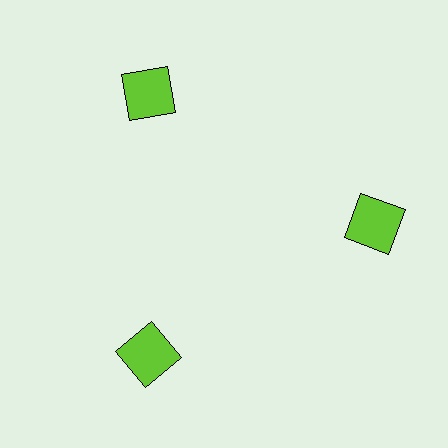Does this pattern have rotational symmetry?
Yes, this pattern has 3-fold rotational symmetry. It looks the same after rotating 120 degrees around the center.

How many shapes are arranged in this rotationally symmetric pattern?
There are 3 shapes, arranged in 3 groups of 1.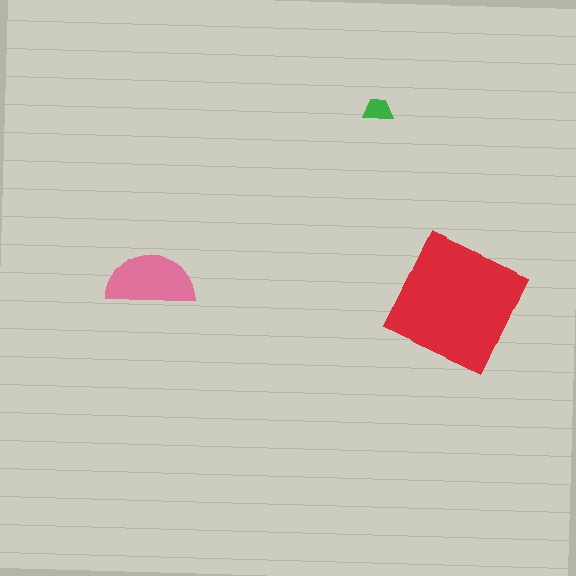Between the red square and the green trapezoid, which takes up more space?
The red square.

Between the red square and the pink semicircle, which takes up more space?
The red square.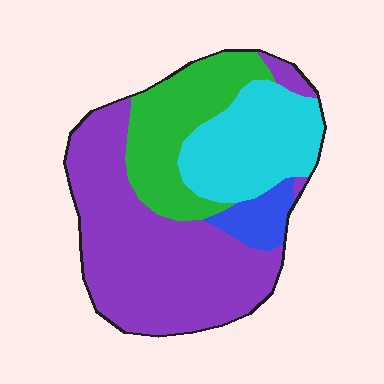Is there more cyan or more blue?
Cyan.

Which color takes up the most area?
Purple, at roughly 50%.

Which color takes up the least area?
Blue, at roughly 5%.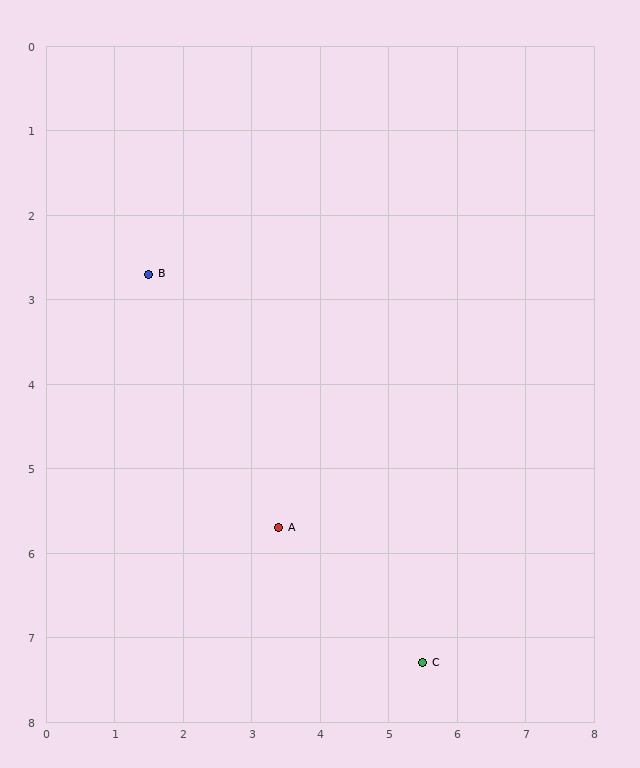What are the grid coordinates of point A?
Point A is at approximately (3.4, 5.7).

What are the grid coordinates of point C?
Point C is at approximately (5.5, 7.3).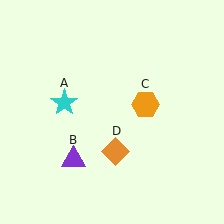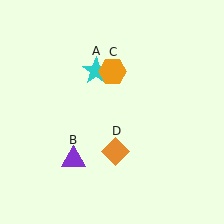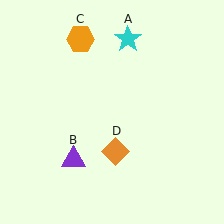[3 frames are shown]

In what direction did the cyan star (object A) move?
The cyan star (object A) moved up and to the right.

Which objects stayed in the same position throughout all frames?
Purple triangle (object B) and orange diamond (object D) remained stationary.